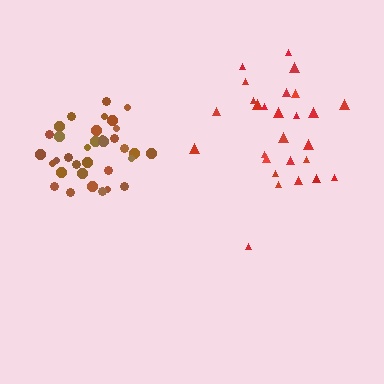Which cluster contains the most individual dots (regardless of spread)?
Brown (34).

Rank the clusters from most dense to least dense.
brown, red.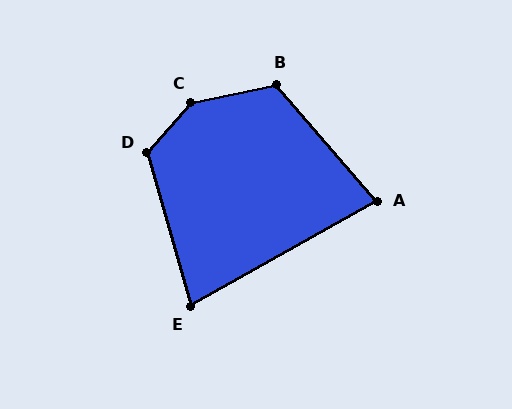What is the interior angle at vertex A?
Approximately 78 degrees (acute).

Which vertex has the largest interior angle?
C, at approximately 143 degrees.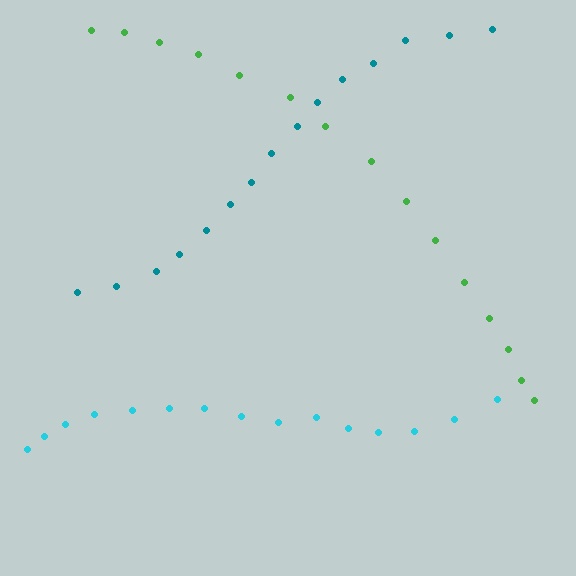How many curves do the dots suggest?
There are 3 distinct paths.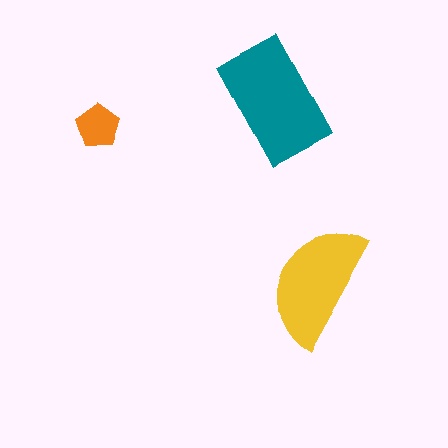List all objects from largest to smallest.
The teal rectangle, the yellow semicircle, the orange pentagon.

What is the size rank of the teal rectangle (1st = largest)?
1st.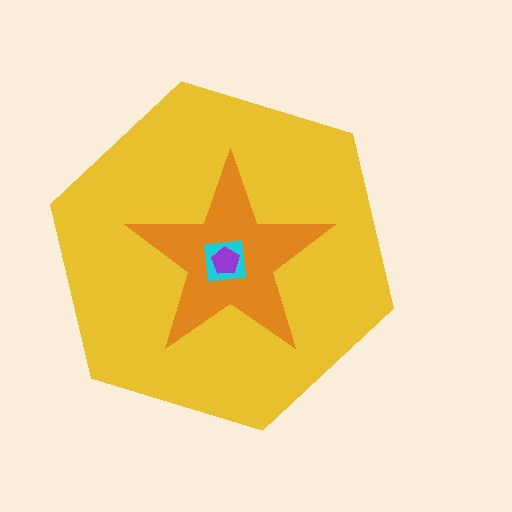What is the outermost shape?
The yellow hexagon.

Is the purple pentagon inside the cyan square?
Yes.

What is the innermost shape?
The purple pentagon.